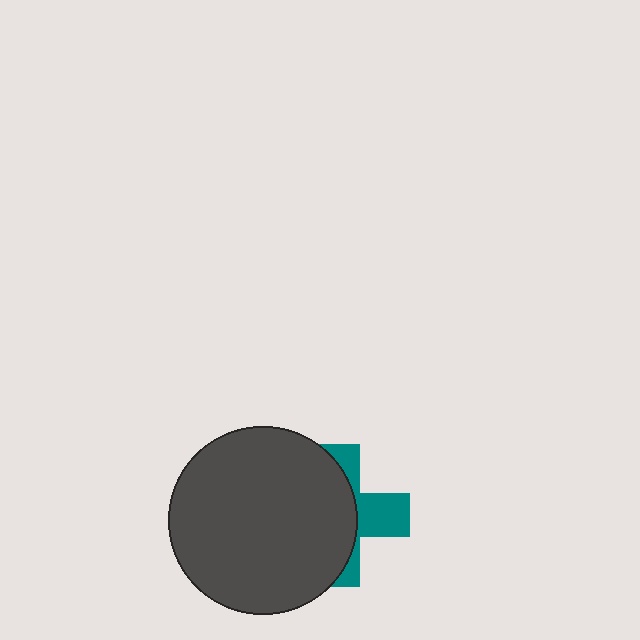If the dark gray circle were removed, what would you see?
You would see the complete teal cross.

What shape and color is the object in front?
The object in front is a dark gray circle.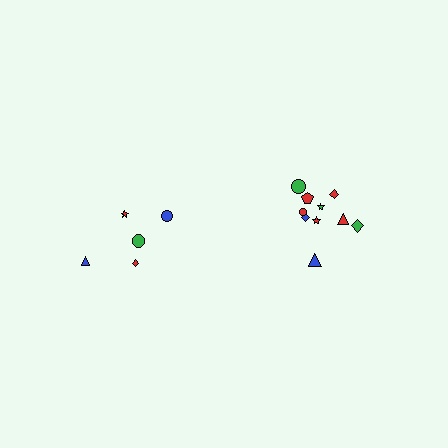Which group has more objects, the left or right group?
The right group.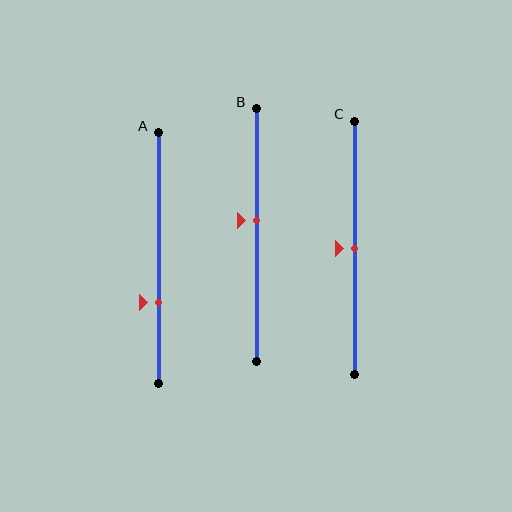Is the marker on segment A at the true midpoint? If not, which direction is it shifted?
No, the marker on segment A is shifted downward by about 18% of the segment length.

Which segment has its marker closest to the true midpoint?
Segment C has its marker closest to the true midpoint.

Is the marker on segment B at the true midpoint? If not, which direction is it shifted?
No, the marker on segment B is shifted upward by about 6% of the segment length.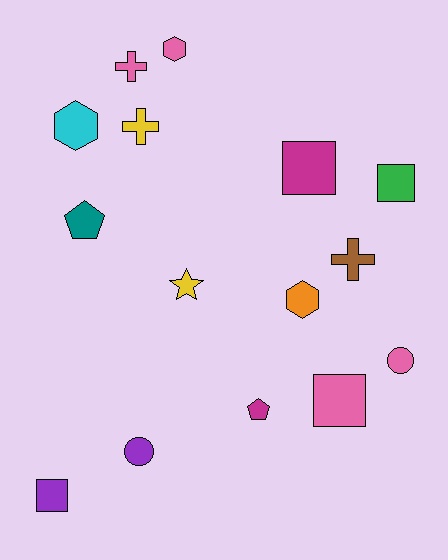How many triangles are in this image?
There are no triangles.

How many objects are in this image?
There are 15 objects.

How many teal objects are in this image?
There is 1 teal object.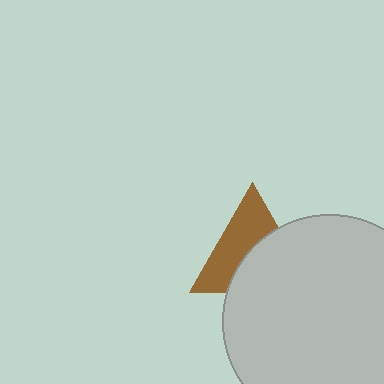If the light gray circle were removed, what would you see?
You would see the complete brown triangle.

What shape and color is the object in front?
The object in front is a light gray circle.